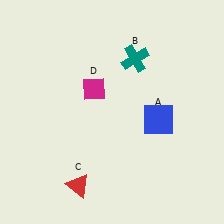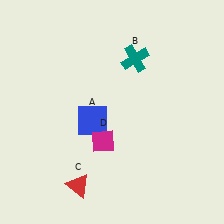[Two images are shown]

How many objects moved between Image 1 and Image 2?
2 objects moved between the two images.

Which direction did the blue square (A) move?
The blue square (A) moved left.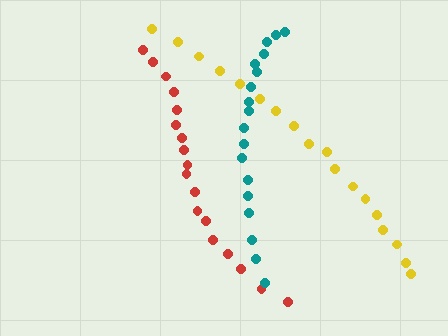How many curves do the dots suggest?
There are 3 distinct paths.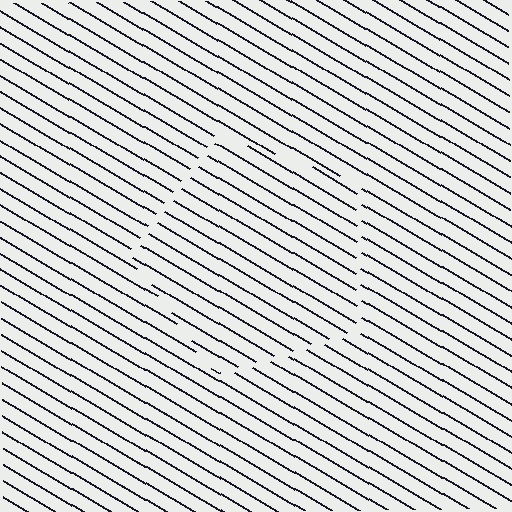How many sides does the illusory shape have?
5 sides — the line-ends trace a pentagon.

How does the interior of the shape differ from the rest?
The interior of the shape contains the same grating, shifted by half a period — the contour is defined by the phase discontinuity where line-ends from the inner and outer gratings abut.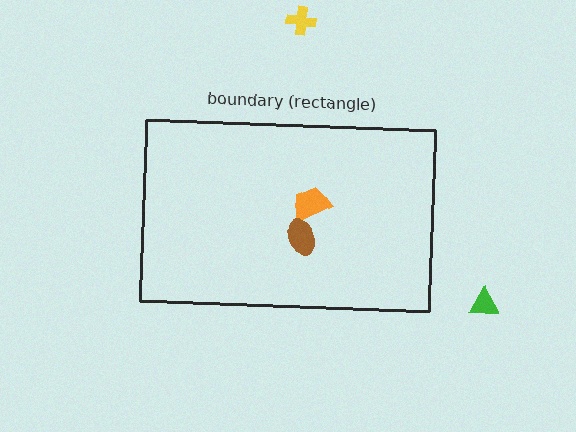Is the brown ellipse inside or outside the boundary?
Inside.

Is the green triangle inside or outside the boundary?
Outside.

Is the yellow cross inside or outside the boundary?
Outside.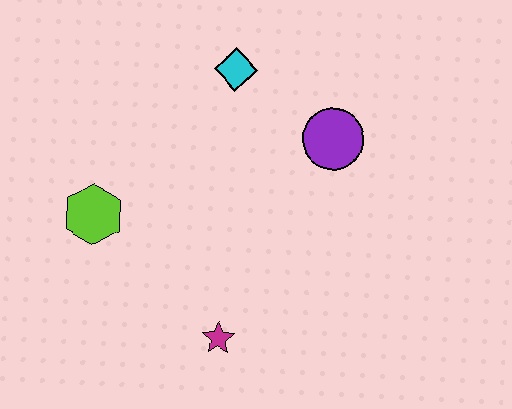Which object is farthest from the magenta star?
The cyan diamond is farthest from the magenta star.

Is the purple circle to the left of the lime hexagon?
No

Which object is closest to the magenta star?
The lime hexagon is closest to the magenta star.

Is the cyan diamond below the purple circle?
No